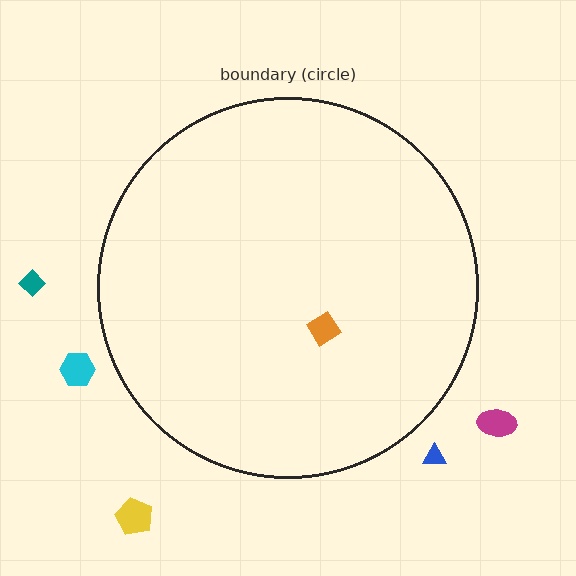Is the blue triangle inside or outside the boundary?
Outside.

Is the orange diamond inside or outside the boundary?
Inside.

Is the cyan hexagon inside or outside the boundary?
Outside.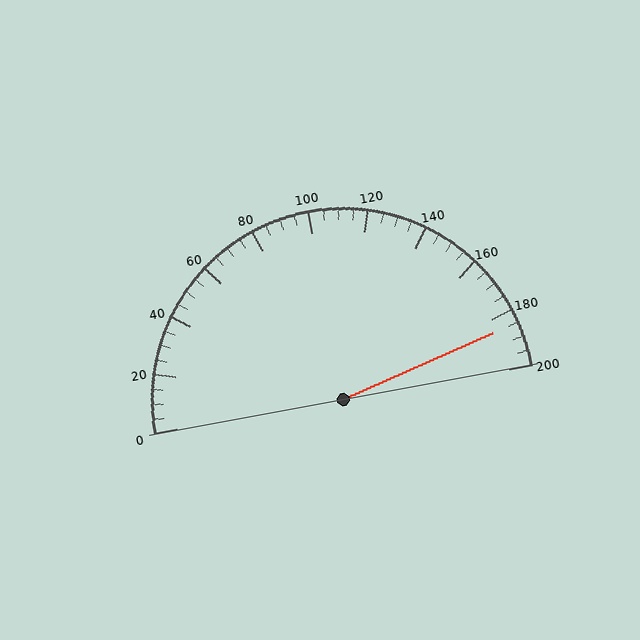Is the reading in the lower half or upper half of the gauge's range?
The reading is in the upper half of the range (0 to 200).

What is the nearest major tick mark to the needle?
The nearest major tick mark is 180.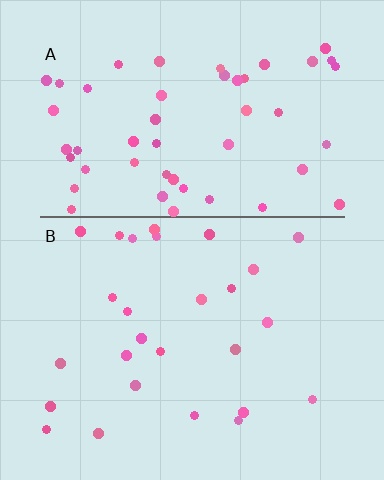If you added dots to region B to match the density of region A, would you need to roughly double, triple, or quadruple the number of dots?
Approximately double.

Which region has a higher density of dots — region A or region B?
A (the top).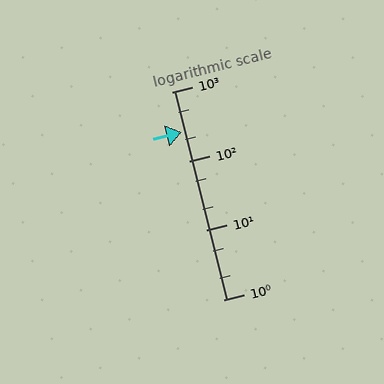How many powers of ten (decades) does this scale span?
The scale spans 3 decades, from 1 to 1000.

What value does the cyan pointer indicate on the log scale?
The pointer indicates approximately 260.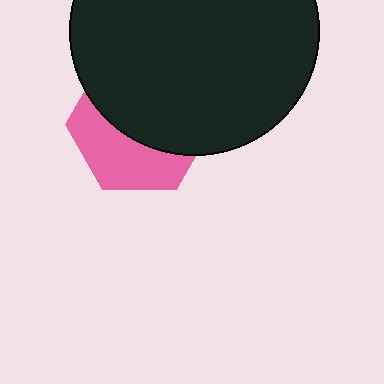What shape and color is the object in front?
The object in front is a black circle.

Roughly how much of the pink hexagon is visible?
A small part of it is visible (roughly 41%).